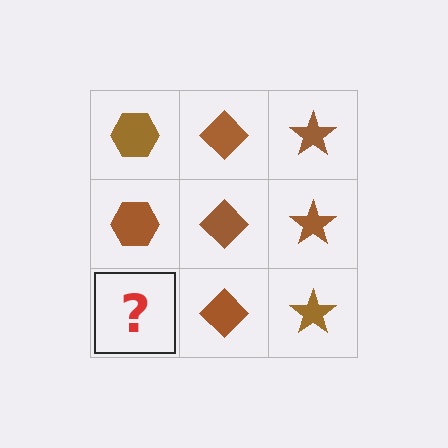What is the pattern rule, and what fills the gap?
The rule is that each column has a consistent shape. The gap should be filled with a brown hexagon.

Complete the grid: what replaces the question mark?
The question mark should be replaced with a brown hexagon.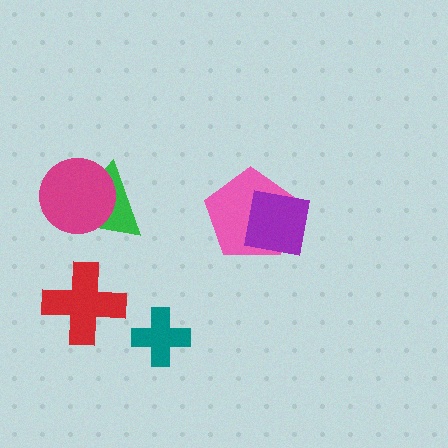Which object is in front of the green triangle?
The magenta circle is in front of the green triangle.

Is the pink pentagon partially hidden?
Yes, it is partially covered by another shape.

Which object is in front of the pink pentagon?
The purple square is in front of the pink pentagon.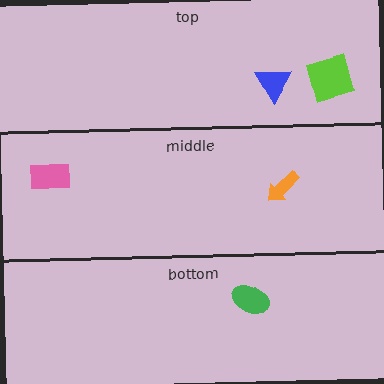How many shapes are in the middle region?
2.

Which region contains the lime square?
The top region.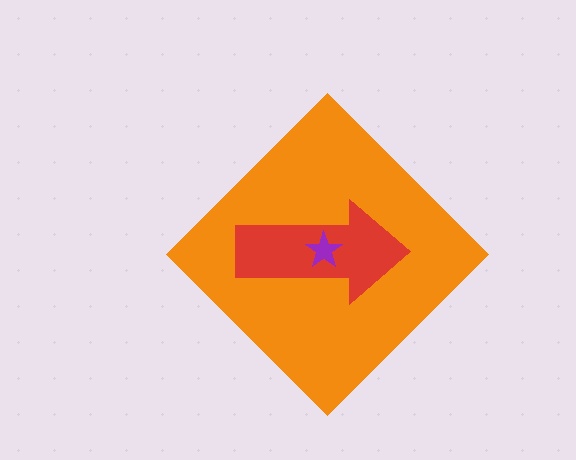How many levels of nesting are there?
3.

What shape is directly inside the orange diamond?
The red arrow.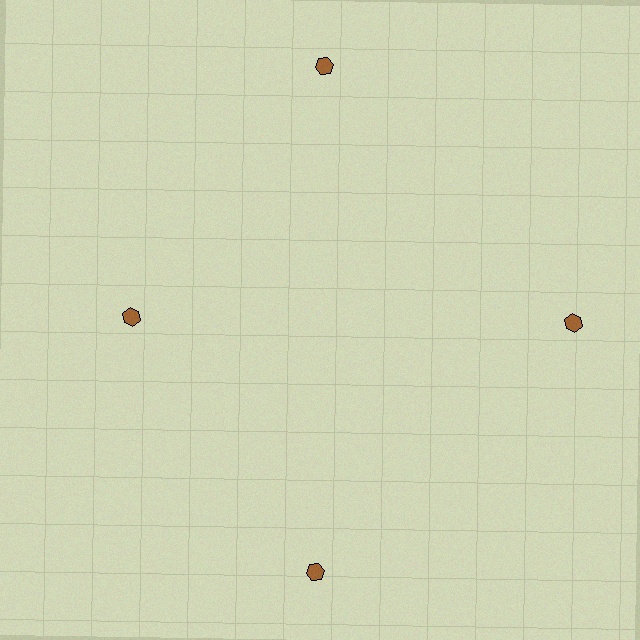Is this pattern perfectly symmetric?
No. The 4 brown hexagons are arranged in a ring, but one element near the 9 o'clock position is pulled inward toward the center, breaking the 4-fold rotational symmetry.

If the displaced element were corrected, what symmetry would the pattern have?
It would have 4-fold rotational symmetry — the pattern would map onto itself every 90 degrees.